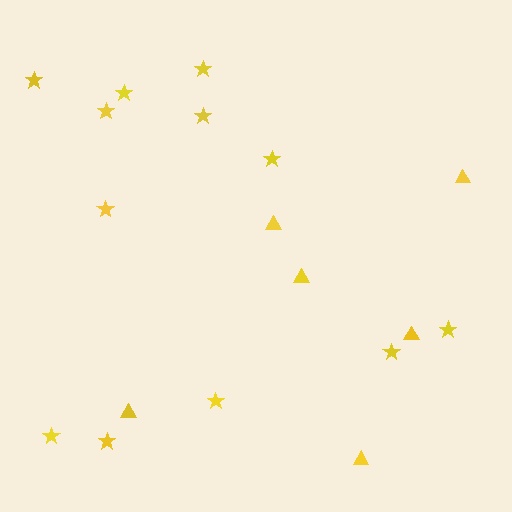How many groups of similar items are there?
There are 2 groups: one group of triangles (6) and one group of stars (12).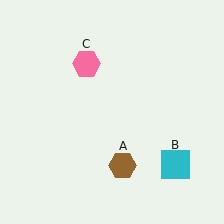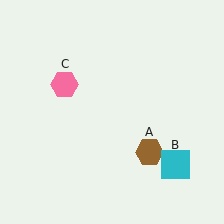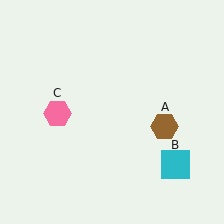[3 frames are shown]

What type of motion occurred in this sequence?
The brown hexagon (object A), pink hexagon (object C) rotated counterclockwise around the center of the scene.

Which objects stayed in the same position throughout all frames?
Cyan square (object B) remained stationary.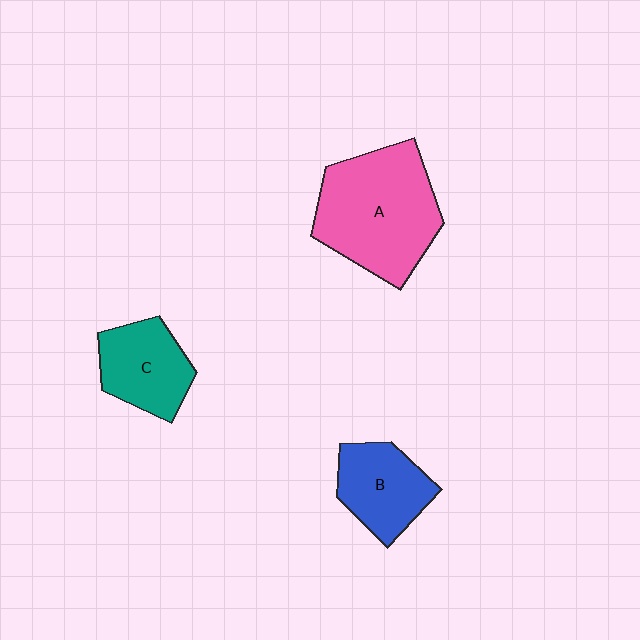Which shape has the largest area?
Shape A (pink).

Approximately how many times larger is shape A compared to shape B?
Approximately 1.9 times.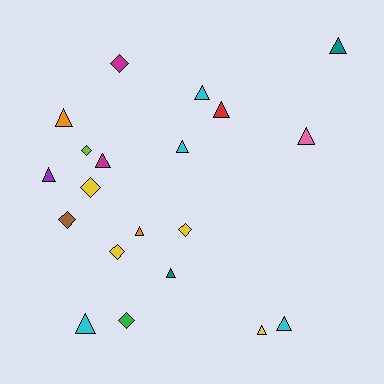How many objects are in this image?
There are 20 objects.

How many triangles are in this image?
There are 13 triangles.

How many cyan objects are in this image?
There are 4 cyan objects.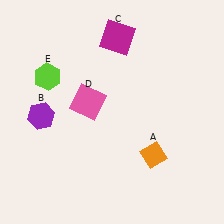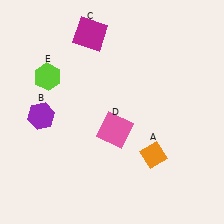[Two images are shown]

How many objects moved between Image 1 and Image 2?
2 objects moved between the two images.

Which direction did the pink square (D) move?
The pink square (D) moved down.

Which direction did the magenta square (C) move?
The magenta square (C) moved left.